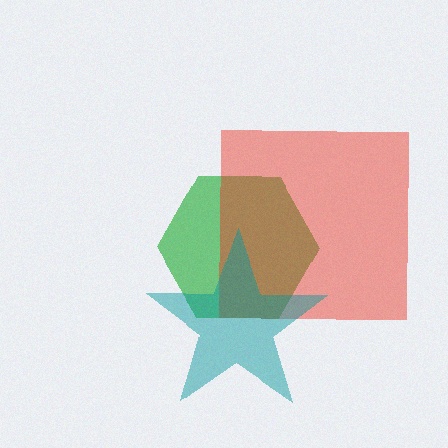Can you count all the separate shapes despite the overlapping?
Yes, there are 3 separate shapes.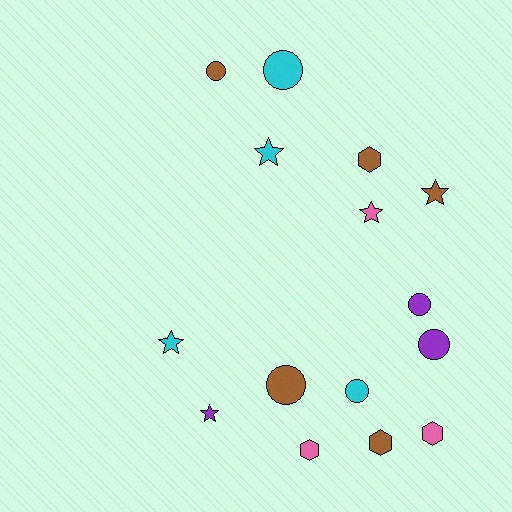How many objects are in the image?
There are 15 objects.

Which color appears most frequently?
Brown, with 5 objects.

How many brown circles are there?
There are 2 brown circles.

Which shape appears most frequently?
Circle, with 6 objects.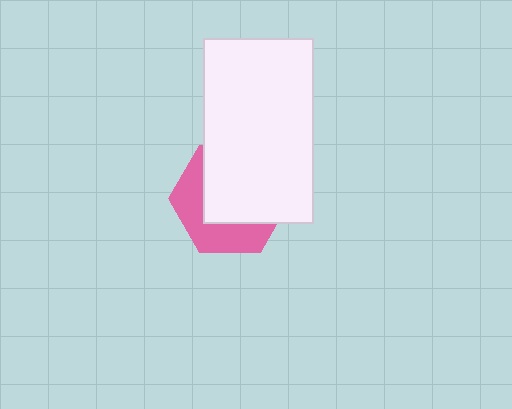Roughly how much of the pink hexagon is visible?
A small part of it is visible (roughly 41%).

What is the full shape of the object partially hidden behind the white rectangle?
The partially hidden object is a pink hexagon.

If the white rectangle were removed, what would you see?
You would see the complete pink hexagon.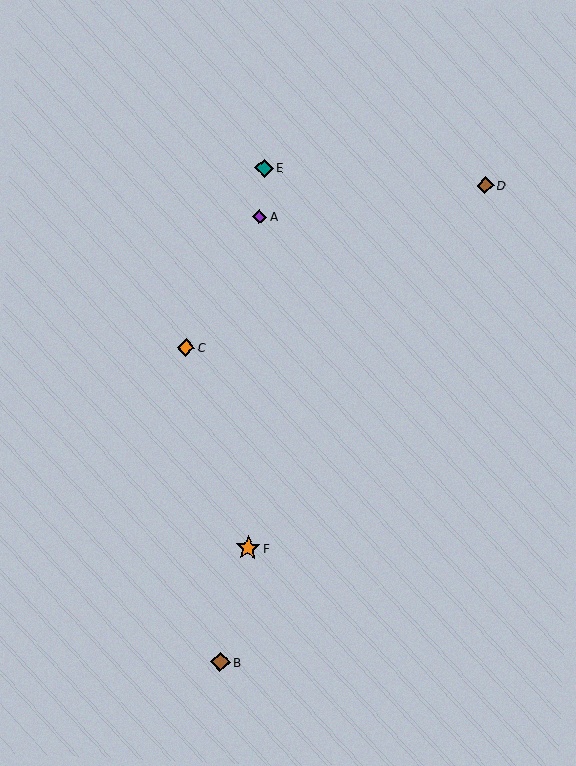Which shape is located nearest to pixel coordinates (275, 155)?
The teal diamond (labeled E) at (264, 168) is nearest to that location.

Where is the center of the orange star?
The center of the orange star is at (248, 548).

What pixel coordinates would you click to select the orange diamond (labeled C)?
Click at (186, 347) to select the orange diamond C.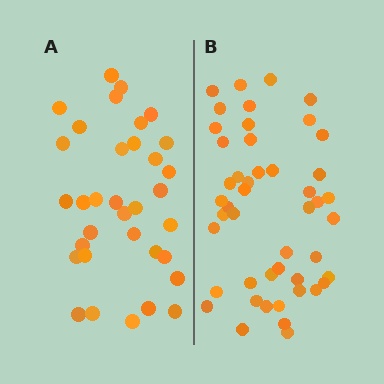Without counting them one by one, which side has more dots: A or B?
Region B (the right region) has more dots.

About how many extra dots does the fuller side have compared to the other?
Region B has approximately 15 more dots than region A.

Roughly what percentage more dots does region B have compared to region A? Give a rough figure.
About 40% more.